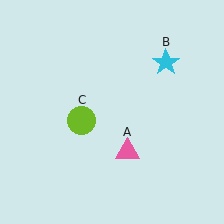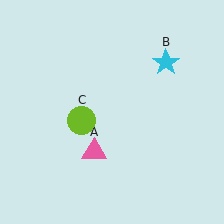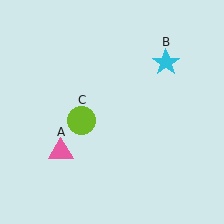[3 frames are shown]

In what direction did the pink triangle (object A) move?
The pink triangle (object A) moved left.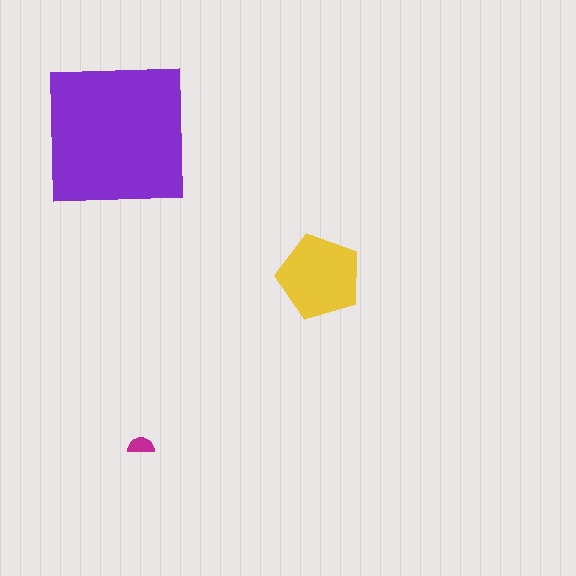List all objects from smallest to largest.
The magenta semicircle, the yellow pentagon, the purple square.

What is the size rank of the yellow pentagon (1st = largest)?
2nd.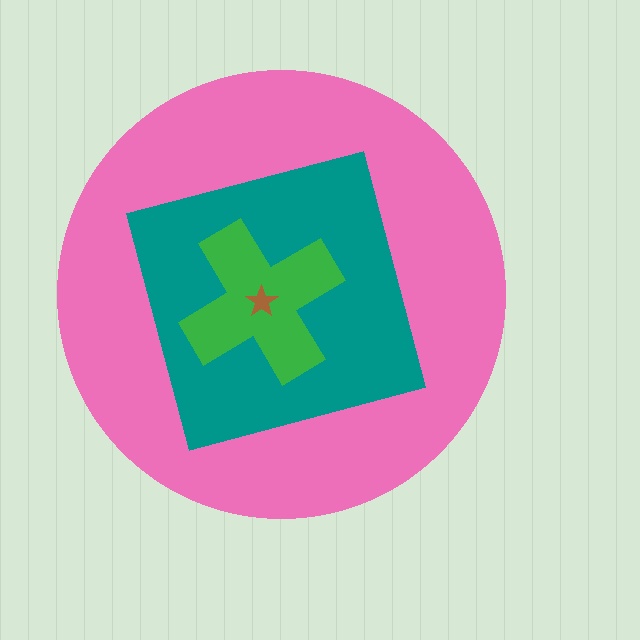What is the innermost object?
The brown star.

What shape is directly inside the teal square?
The green cross.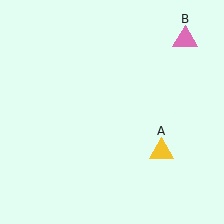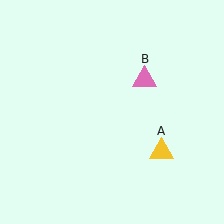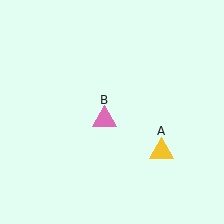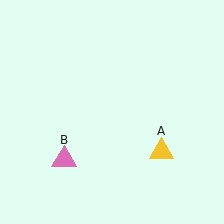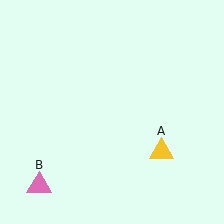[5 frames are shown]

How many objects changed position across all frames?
1 object changed position: pink triangle (object B).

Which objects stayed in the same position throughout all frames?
Yellow triangle (object A) remained stationary.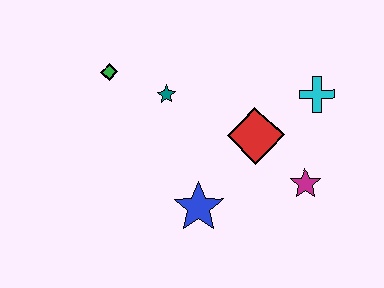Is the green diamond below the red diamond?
No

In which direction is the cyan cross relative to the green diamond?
The cyan cross is to the right of the green diamond.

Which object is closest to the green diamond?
The teal star is closest to the green diamond.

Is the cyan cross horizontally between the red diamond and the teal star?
No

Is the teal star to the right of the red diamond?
No